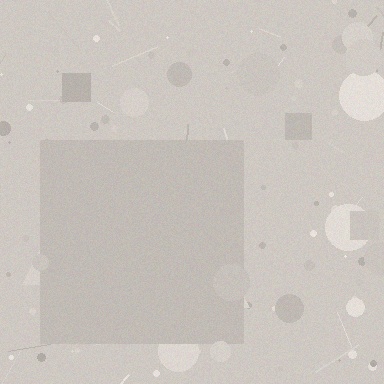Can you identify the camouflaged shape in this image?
The camouflaged shape is a square.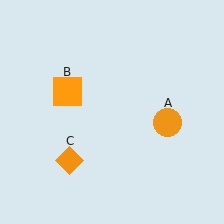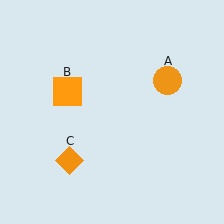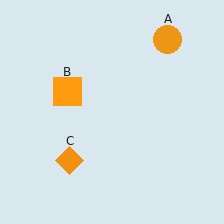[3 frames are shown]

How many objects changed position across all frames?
1 object changed position: orange circle (object A).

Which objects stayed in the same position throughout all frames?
Orange square (object B) and orange diamond (object C) remained stationary.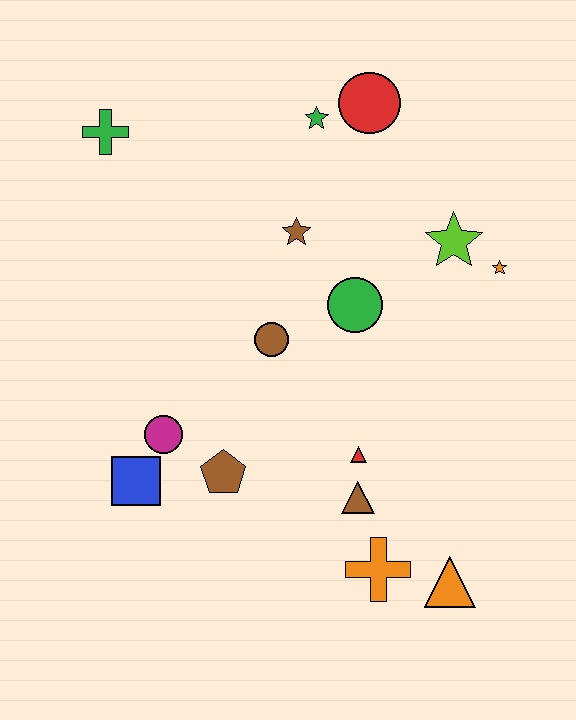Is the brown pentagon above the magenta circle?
No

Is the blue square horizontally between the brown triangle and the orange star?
No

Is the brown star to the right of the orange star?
No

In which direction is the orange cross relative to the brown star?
The orange cross is below the brown star.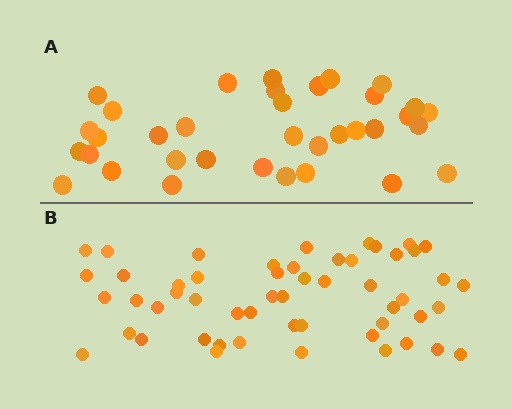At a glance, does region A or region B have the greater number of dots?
Region B (the bottom region) has more dots.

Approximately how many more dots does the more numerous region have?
Region B has approximately 20 more dots than region A.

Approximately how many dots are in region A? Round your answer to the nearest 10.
About 40 dots. (The exact count is 35, which rounds to 40.)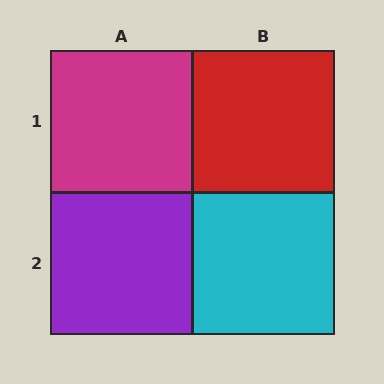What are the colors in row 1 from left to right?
Magenta, red.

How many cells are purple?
1 cell is purple.